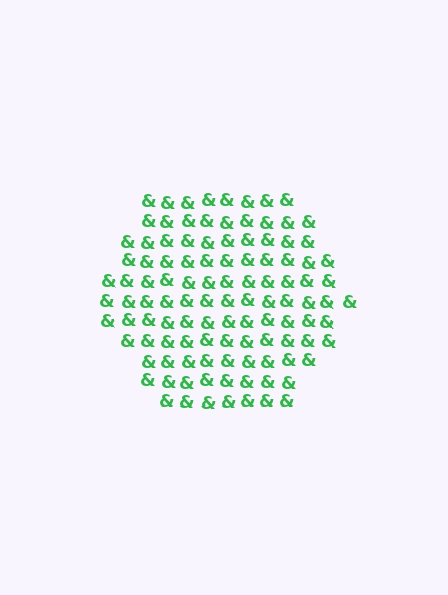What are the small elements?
The small elements are ampersands.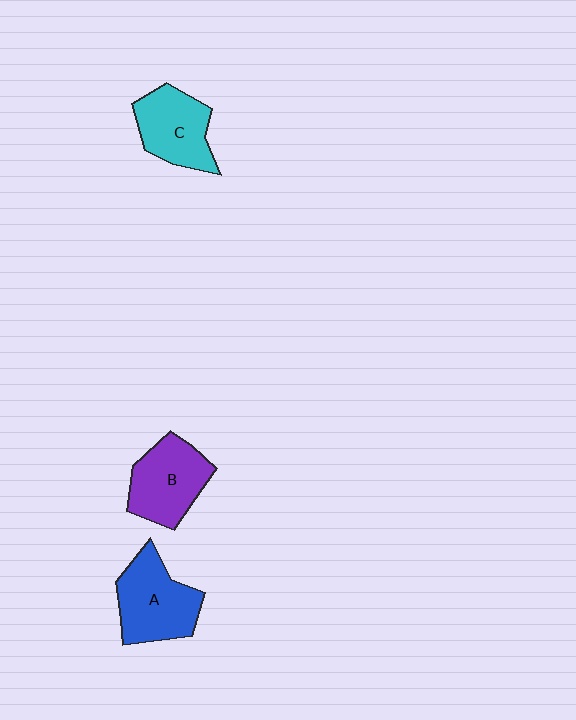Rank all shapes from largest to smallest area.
From largest to smallest: A (blue), B (purple), C (cyan).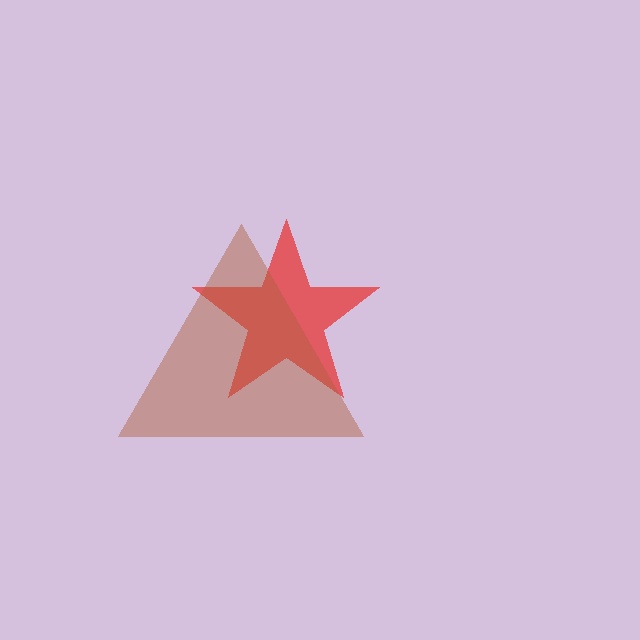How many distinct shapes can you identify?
There are 2 distinct shapes: a red star, a brown triangle.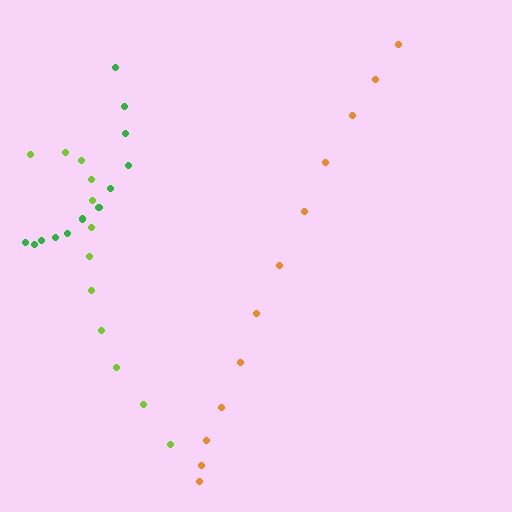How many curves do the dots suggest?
There are 3 distinct paths.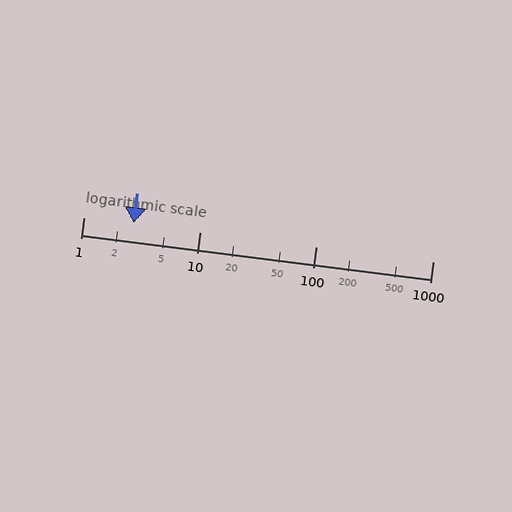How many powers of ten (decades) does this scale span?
The scale spans 3 decades, from 1 to 1000.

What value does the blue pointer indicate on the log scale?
The pointer indicates approximately 2.7.